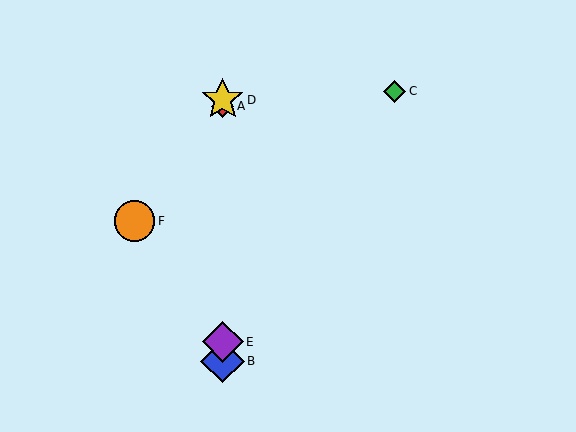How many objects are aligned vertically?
4 objects (A, B, D, E) are aligned vertically.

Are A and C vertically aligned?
No, A is at x≈223 and C is at x≈394.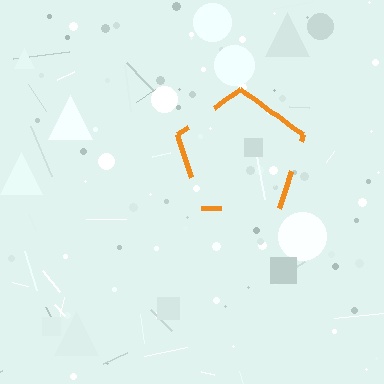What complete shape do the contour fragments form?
The contour fragments form a pentagon.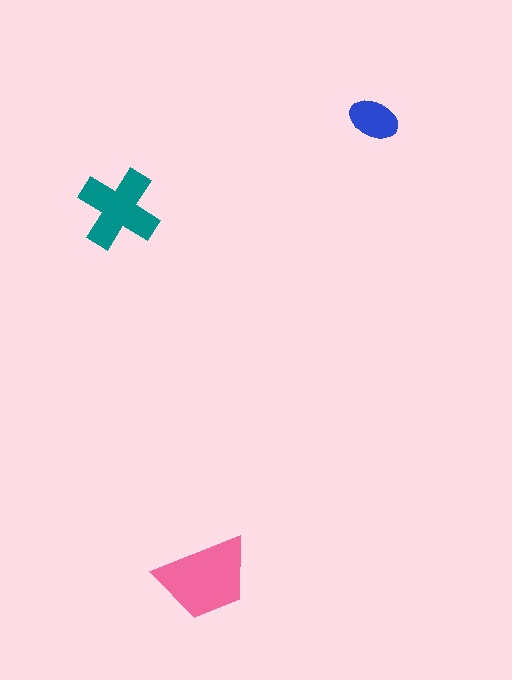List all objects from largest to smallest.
The pink trapezoid, the teal cross, the blue ellipse.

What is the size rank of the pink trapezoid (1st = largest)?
1st.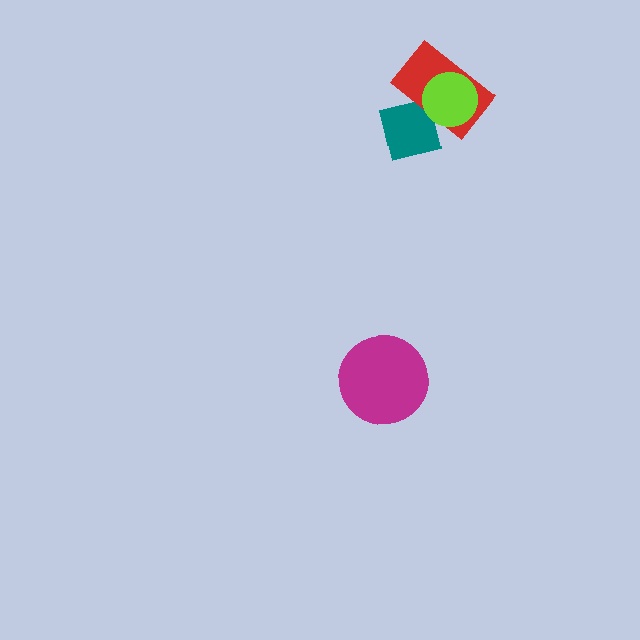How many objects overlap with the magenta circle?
0 objects overlap with the magenta circle.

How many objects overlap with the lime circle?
1 object overlaps with the lime circle.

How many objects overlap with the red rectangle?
2 objects overlap with the red rectangle.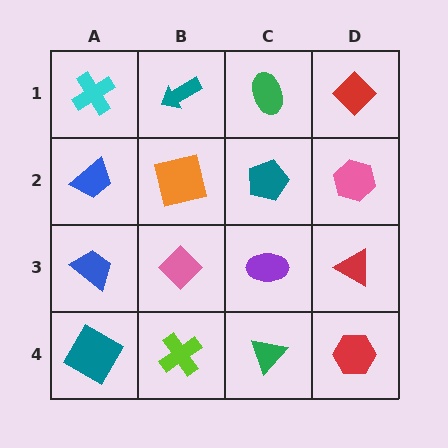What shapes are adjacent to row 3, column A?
A blue trapezoid (row 2, column A), a teal square (row 4, column A), a pink diamond (row 3, column B).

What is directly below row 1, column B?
An orange square.